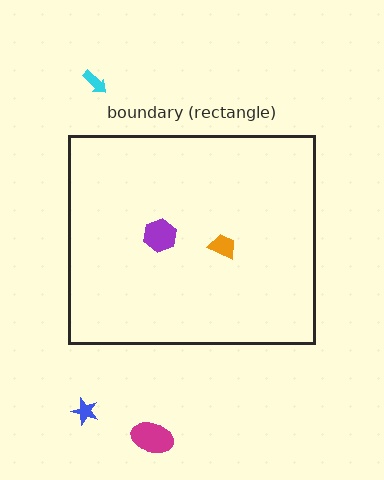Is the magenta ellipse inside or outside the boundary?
Outside.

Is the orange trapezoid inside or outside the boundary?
Inside.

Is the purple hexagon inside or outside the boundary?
Inside.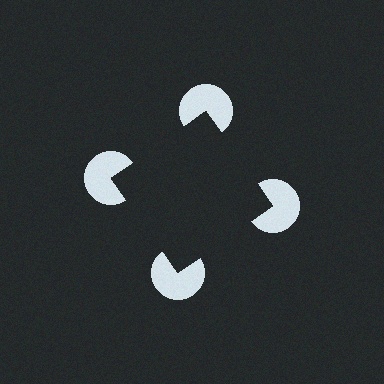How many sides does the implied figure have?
4 sides.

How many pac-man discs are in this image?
There are 4 — one at each vertex of the illusory square.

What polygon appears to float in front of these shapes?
An illusory square — its edges are inferred from the aligned wedge cuts in the pac-man discs, not physically drawn.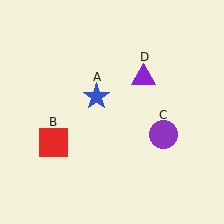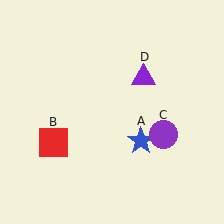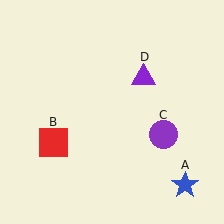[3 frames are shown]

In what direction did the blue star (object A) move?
The blue star (object A) moved down and to the right.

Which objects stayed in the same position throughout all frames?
Red square (object B) and purple circle (object C) and purple triangle (object D) remained stationary.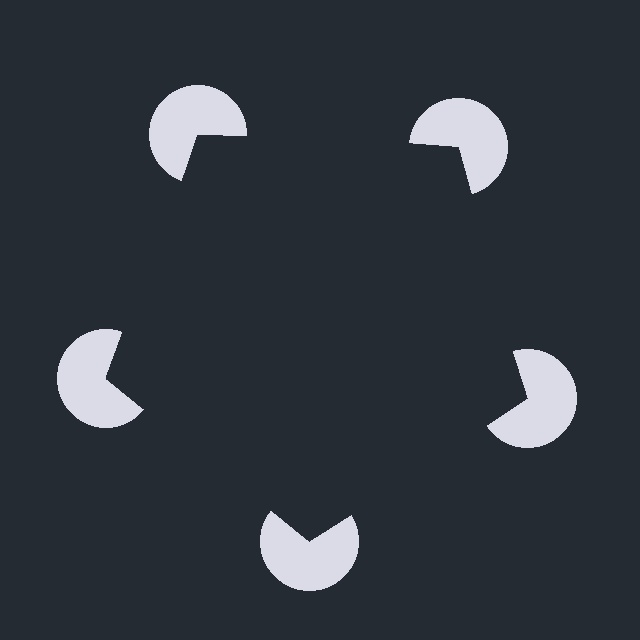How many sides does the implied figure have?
5 sides.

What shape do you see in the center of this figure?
An illusory pentagon — its edges are inferred from the aligned wedge cuts in the pac-man discs, not physically drawn.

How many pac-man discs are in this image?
There are 5 — one at each vertex of the illusory pentagon.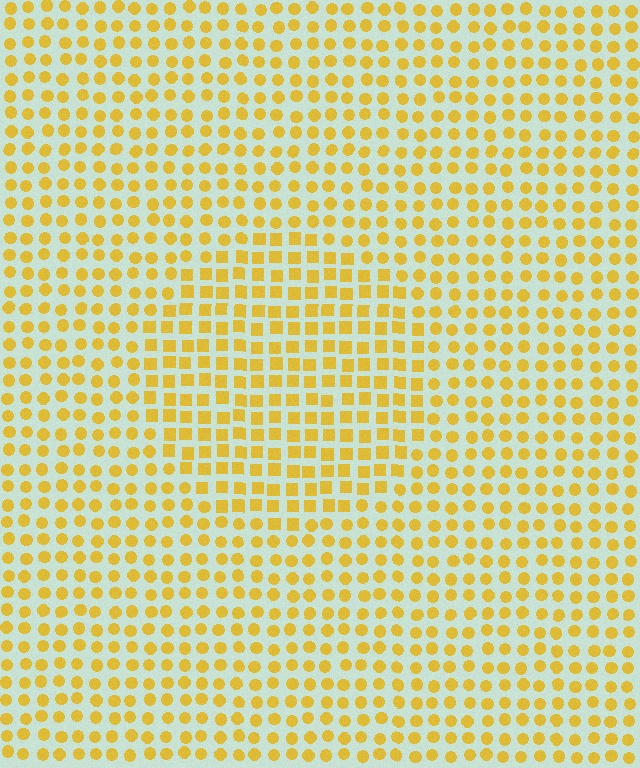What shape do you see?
I see a circle.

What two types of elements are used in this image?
The image uses squares inside the circle region and circles outside it.